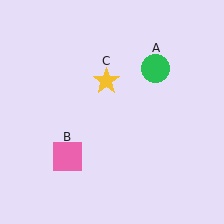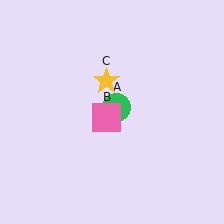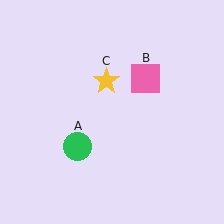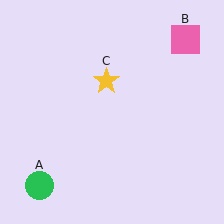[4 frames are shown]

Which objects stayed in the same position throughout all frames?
Yellow star (object C) remained stationary.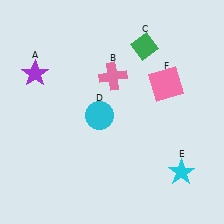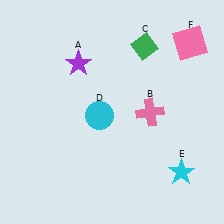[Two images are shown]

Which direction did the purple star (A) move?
The purple star (A) moved right.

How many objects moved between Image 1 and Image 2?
3 objects moved between the two images.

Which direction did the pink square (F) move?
The pink square (F) moved up.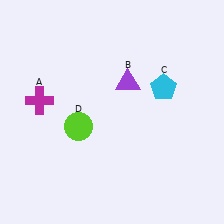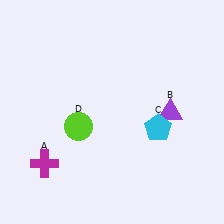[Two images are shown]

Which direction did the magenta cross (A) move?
The magenta cross (A) moved down.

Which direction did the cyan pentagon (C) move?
The cyan pentagon (C) moved down.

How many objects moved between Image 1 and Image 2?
3 objects moved between the two images.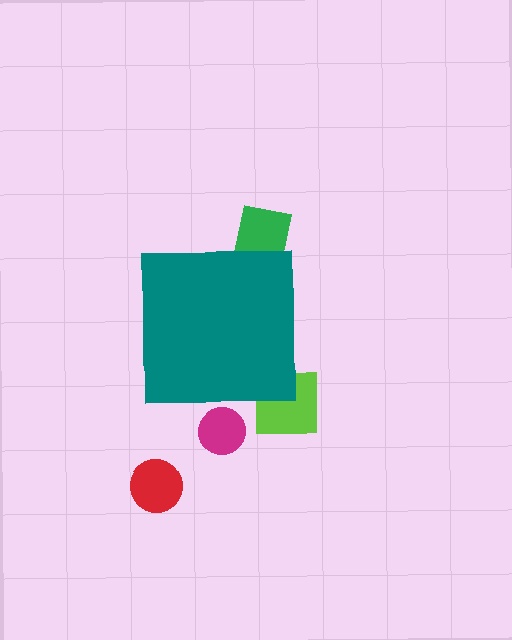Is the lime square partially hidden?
Yes, the lime square is partially hidden behind the teal square.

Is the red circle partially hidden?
No, the red circle is fully visible.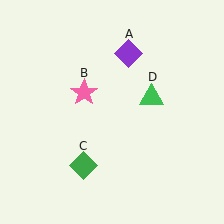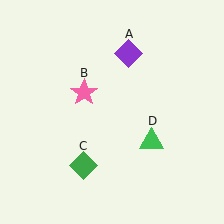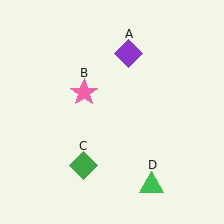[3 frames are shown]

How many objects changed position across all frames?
1 object changed position: green triangle (object D).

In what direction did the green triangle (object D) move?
The green triangle (object D) moved down.